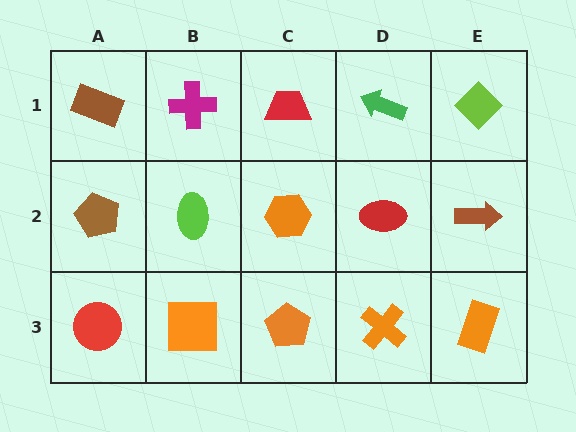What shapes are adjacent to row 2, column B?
A magenta cross (row 1, column B), an orange square (row 3, column B), a brown pentagon (row 2, column A), an orange hexagon (row 2, column C).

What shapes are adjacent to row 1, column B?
A lime ellipse (row 2, column B), a brown rectangle (row 1, column A), a red trapezoid (row 1, column C).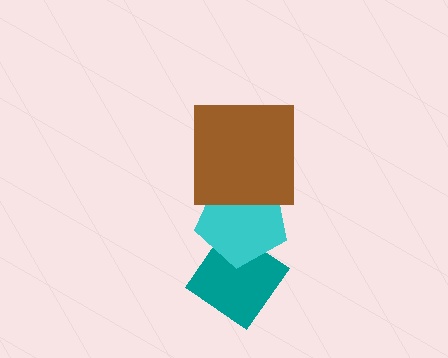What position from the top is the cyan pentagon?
The cyan pentagon is 2nd from the top.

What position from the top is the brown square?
The brown square is 1st from the top.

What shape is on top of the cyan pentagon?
The brown square is on top of the cyan pentagon.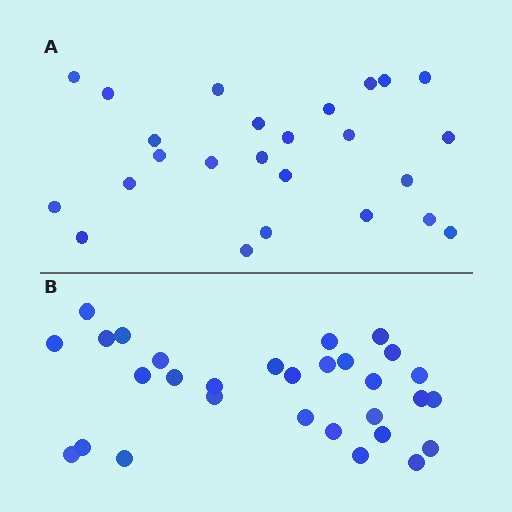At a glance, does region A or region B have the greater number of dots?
Region B (the bottom region) has more dots.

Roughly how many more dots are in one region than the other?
Region B has about 5 more dots than region A.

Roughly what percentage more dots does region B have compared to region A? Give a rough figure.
About 20% more.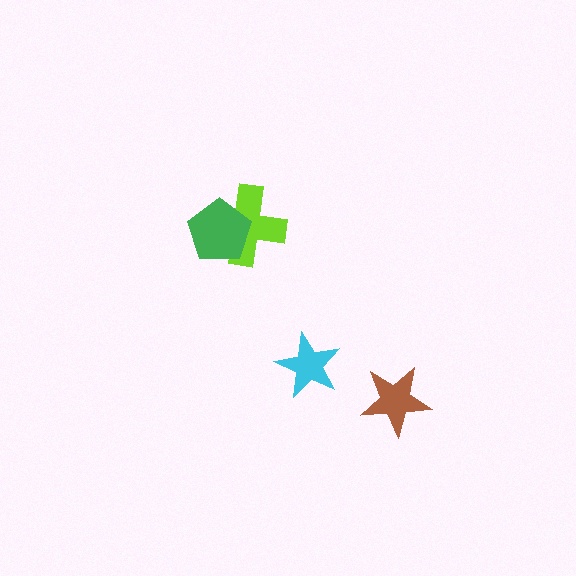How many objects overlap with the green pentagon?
1 object overlaps with the green pentagon.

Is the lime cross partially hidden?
Yes, it is partially covered by another shape.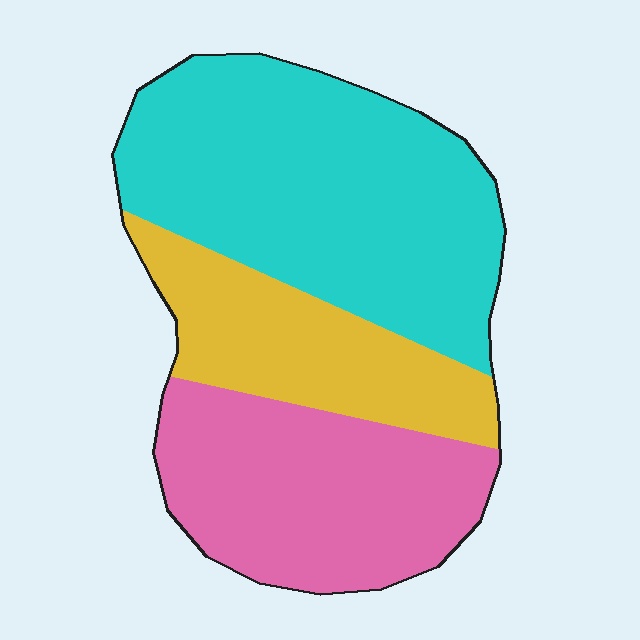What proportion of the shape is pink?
Pink covers 31% of the shape.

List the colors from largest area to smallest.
From largest to smallest: cyan, pink, yellow.